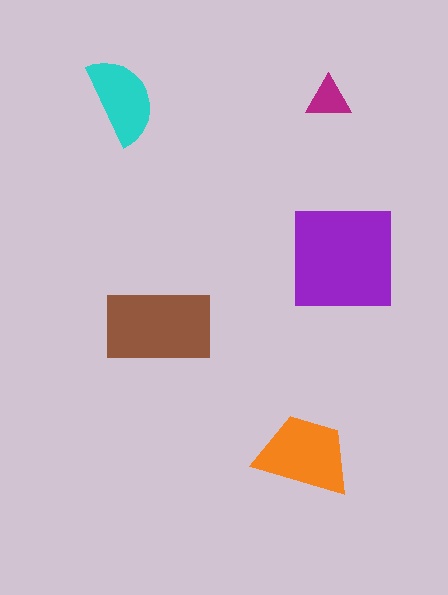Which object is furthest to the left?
The cyan semicircle is leftmost.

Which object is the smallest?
The magenta triangle.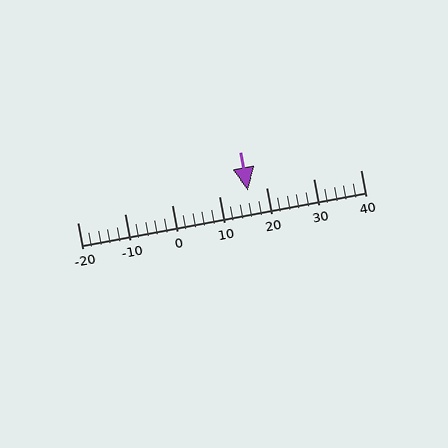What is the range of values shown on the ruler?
The ruler shows values from -20 to 40.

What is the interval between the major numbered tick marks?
The major tick marks are spaced 10 units apart.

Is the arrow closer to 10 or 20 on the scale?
The arrow is closer to 20.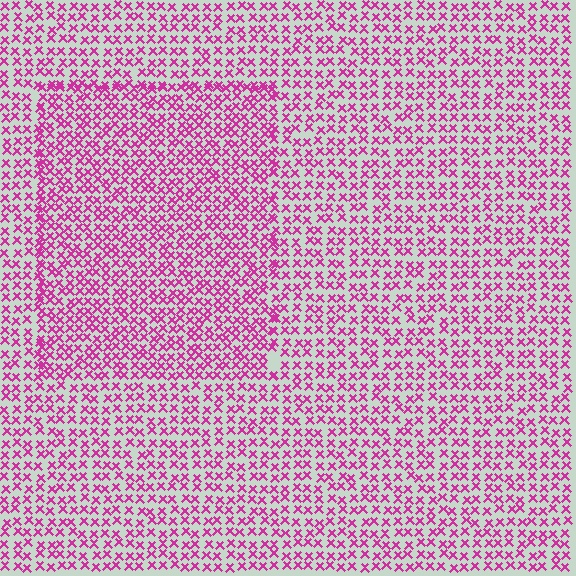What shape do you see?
I see a rectangle.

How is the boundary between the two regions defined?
The boundary is defined by a change in element density (approximately 1.5x ratio). All elements are the same color, size, and shape.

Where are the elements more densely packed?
The elements are more densely packed inside the rectangle boundary.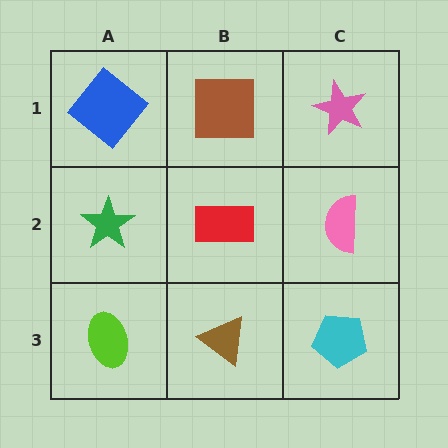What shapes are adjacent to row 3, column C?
A pink semicircle (row 2, column C), a brown triangle (row 3, column B).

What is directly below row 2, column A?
A lime ellipse.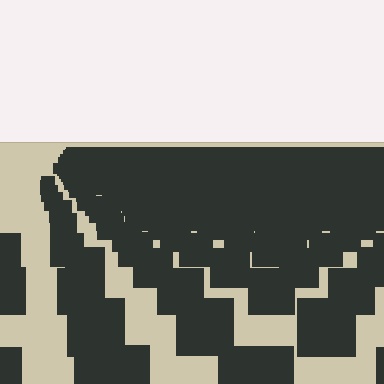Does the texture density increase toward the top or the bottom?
Density increases toward the top.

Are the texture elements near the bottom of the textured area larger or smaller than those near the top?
Larger. Near the bottom, elements are closer to the viewer and appear at a bigger on-screen size.